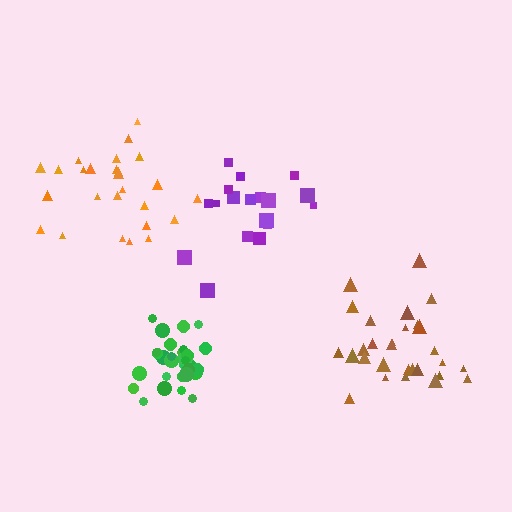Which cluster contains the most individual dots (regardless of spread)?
Green (32).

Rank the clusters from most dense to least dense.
green, brown, purple, orange.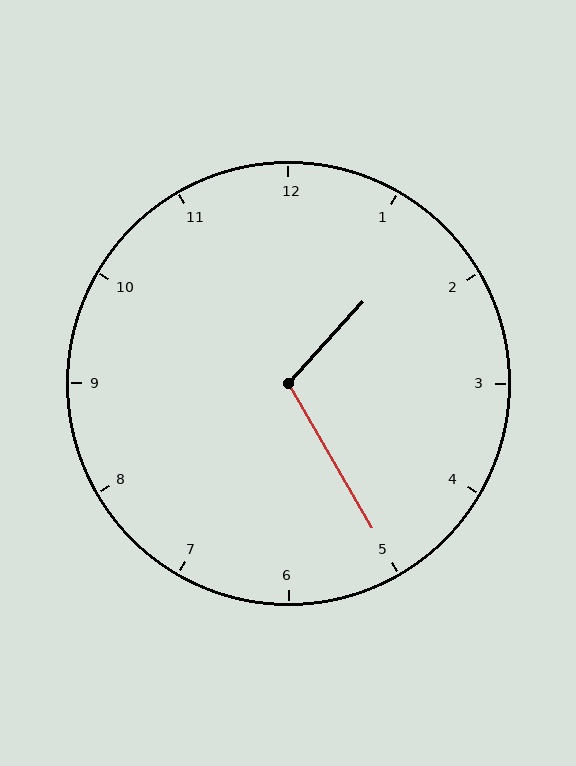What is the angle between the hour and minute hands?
Approximately 108 degrees.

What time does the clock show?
1:25.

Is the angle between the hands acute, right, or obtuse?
It is obtuse.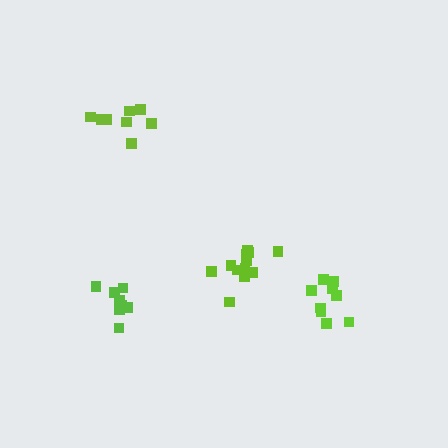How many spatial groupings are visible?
There are 4 spatial groupings.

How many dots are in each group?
Group 1: 9 dots, Group 2: 8 dots, Group 3: 8 dots, Group 4: 13 dots (38 total).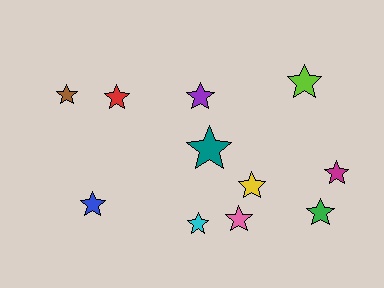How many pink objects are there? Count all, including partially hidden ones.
There is 1 pink object.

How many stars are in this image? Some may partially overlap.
There are 11 stars.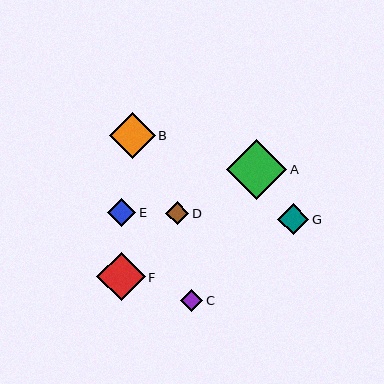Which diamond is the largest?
Diamond A is the largest with a size of approximately 61 pixels.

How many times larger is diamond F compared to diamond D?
Diamond F is approximately 2.1 times the size of diamond D.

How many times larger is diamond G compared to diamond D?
Diamond G is approximately 1.4 times the size of diamond D.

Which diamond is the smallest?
Diamond C is the smallest with a size of approximately 22 pixels.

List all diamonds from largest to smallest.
From largest to smallest: A, F, B, G, E, D, C.